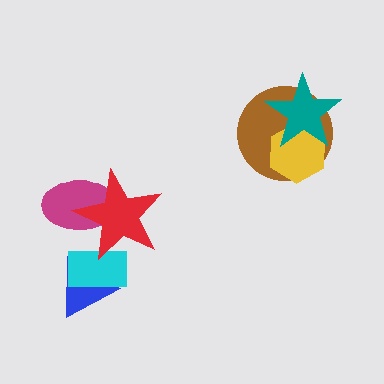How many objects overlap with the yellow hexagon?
2 objects overlap with the yellow hexagon.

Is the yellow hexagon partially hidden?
Yes, it is partially covered by another shape.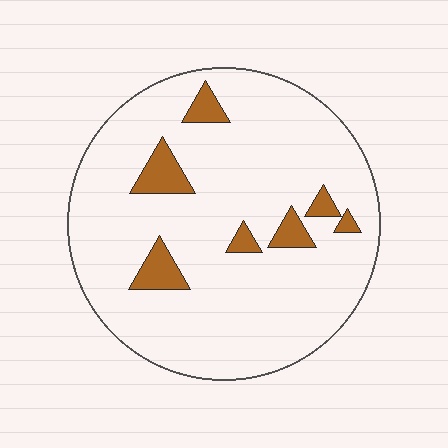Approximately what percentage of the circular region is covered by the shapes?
Approximately 10%.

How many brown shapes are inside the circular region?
7.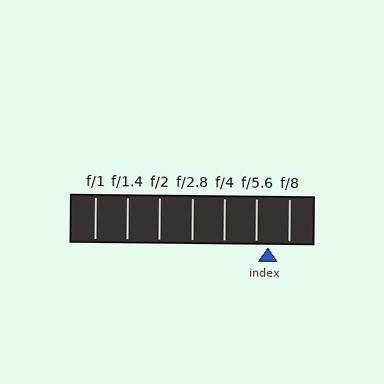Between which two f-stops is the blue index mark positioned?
The index mark is between f/5.6 and f/8.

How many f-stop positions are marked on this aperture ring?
There are 7 f-stop positions marked.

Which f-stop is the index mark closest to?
The index mark is closest to f/5.6.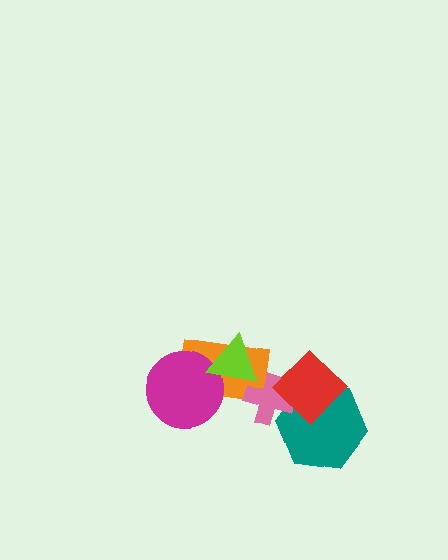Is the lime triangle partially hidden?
No, no other shape covers it.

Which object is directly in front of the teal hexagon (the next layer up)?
The pink cross is directly in front of the teal hexagon.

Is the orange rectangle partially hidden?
Yes, it is partially covered by another shape.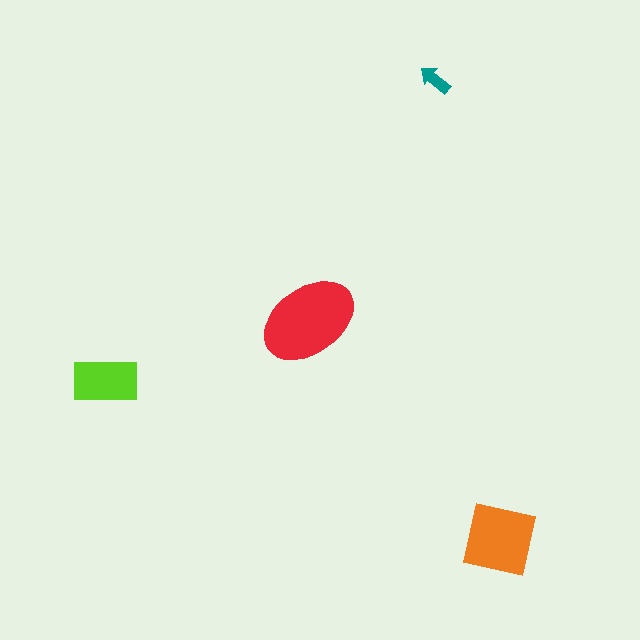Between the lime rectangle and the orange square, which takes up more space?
The orange square.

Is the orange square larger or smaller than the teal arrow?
Larger.